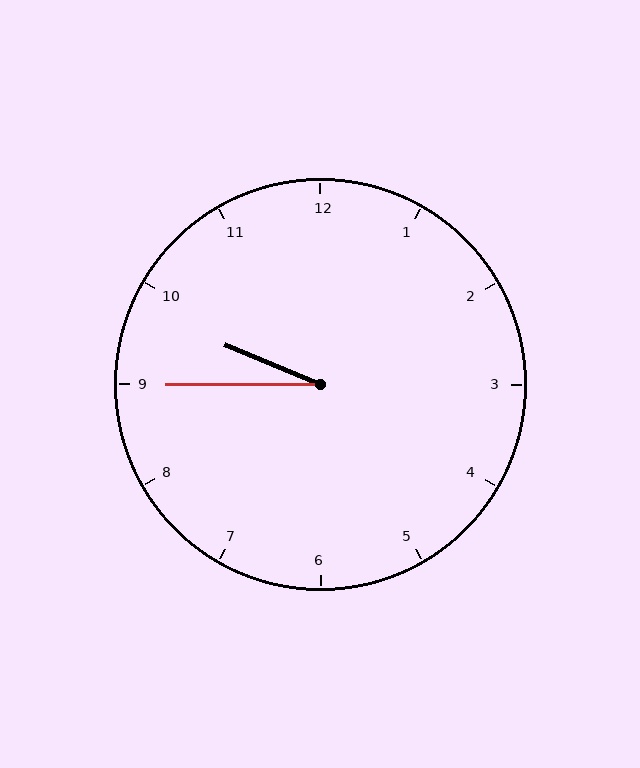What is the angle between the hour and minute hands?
Approximately 22 degrees.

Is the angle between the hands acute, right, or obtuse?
It is acute.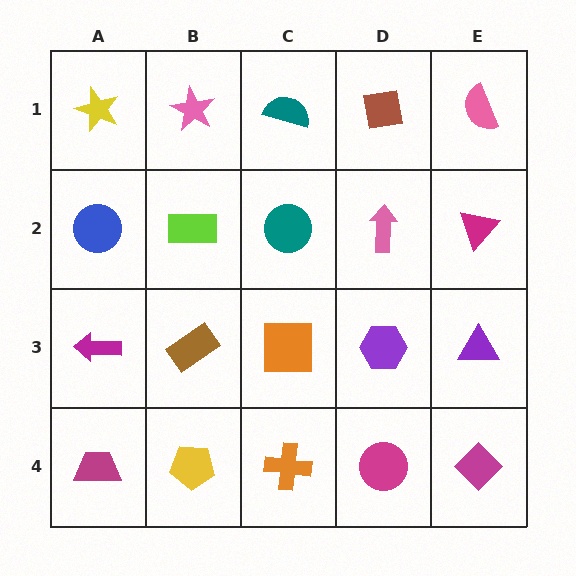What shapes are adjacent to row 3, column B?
A lime rectangle (row 2, column B), a yellow pentagon (row 4, column B), a magenta arrow (row 3, column A), an orange square (row 3, column C).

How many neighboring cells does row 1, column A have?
2.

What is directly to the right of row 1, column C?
A brown square.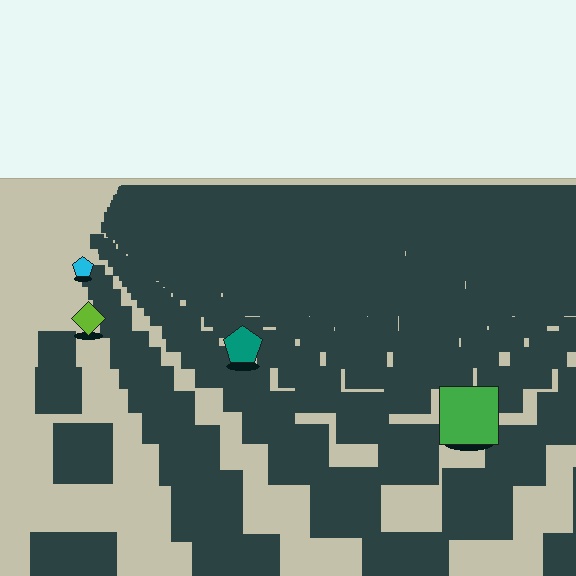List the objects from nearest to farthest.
From nearest to farthest: the green square, the teal pentagon, the lime diamond, the cyan pentagon.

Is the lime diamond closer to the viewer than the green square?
No. The green square is closer — you can tell from the texture gradient: the ground texture is coarser near it.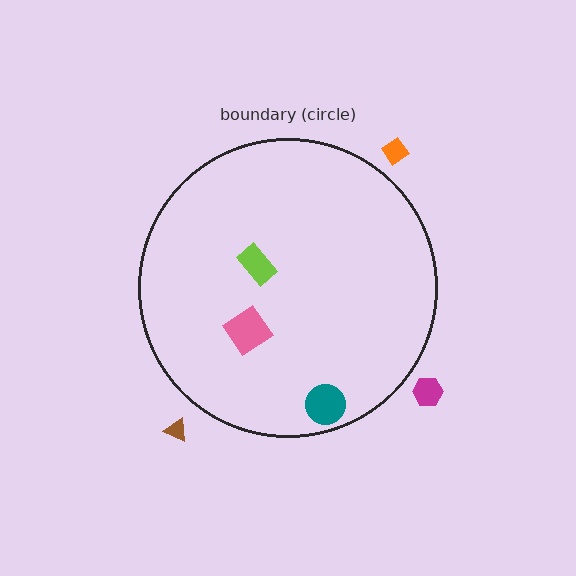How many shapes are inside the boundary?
3 inside, 3 outside.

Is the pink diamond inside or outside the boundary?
Inside.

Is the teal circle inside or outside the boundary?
Inside.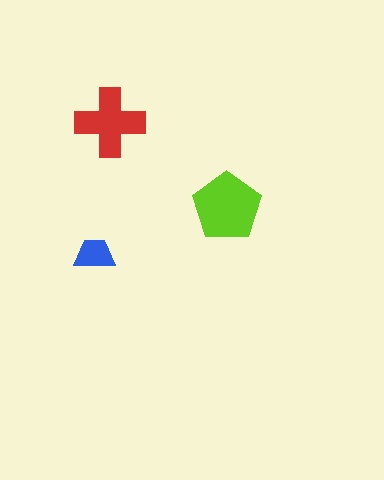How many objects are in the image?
There are 3 objects in the image.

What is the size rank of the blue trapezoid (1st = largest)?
3rd.